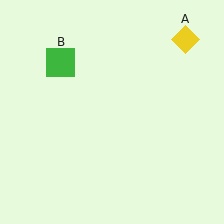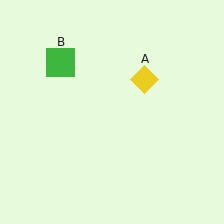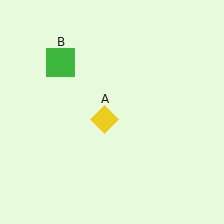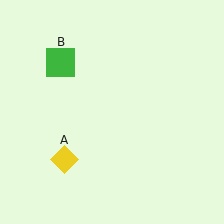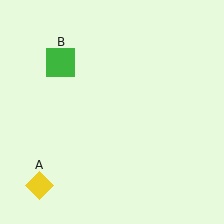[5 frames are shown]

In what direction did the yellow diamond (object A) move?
The yellow diamond (object A) moved down and to the left.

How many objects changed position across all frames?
1 object changed position: yellow diamond (object A).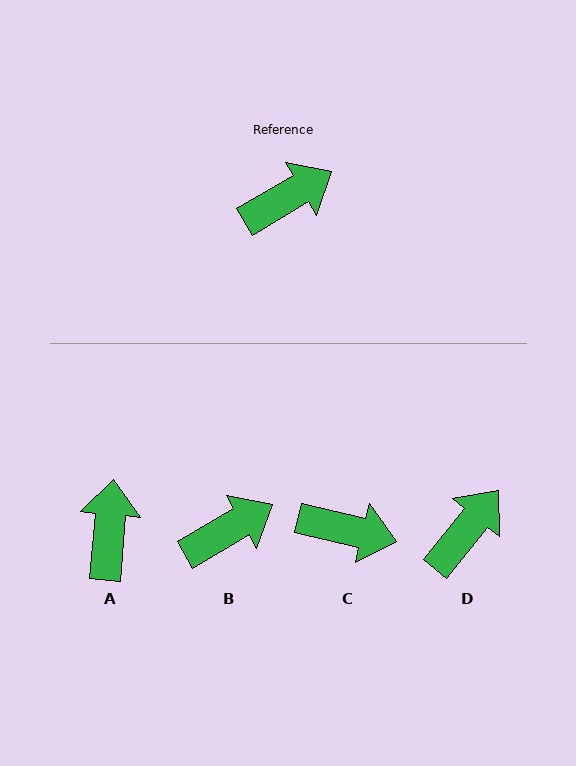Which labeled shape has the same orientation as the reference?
B.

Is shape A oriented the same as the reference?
No, it is off by about 55 degrees.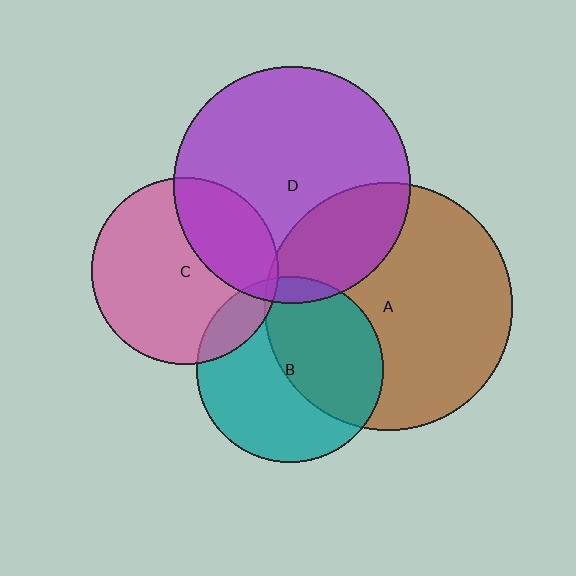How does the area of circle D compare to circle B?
Approximately 1.6 times.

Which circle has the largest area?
Circle A (brown).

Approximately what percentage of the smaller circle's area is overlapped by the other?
Approximately 25%.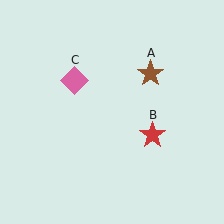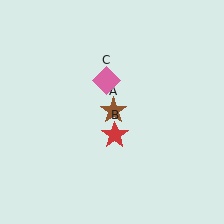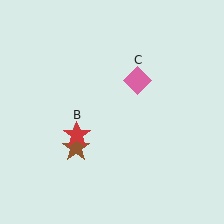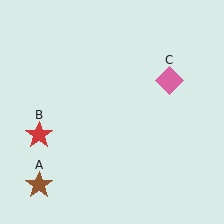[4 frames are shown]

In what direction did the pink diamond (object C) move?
The pink diamond (object C) moved right.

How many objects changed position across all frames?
3 objects changed position: brown star (object A), red star (object B), pink diamond (object C).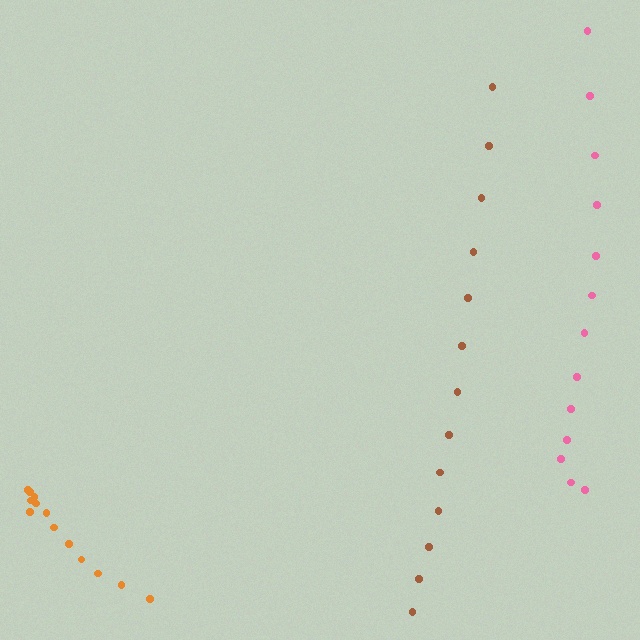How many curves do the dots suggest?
There are 3 distinct paths.